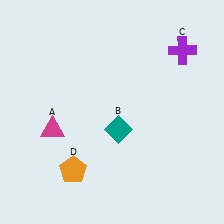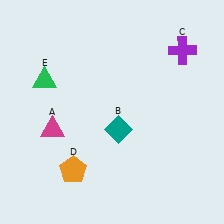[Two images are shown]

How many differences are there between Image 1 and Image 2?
There is 1 difference between the two images.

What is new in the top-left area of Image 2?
A green triangle (E) was added in the top-left area of Image 2.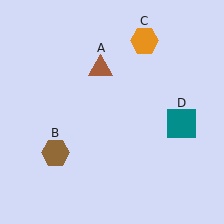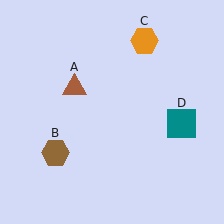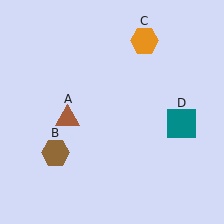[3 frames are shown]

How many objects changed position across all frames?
1 object changed position: brown triangle (object A).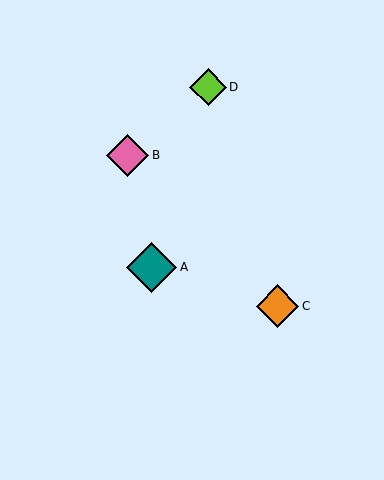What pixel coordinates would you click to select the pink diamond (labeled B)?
Click at (128, 155) to select the pink diamond B.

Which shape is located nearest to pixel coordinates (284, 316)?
The orange diamond (labeled C) at (278, 306) is nearest to that location.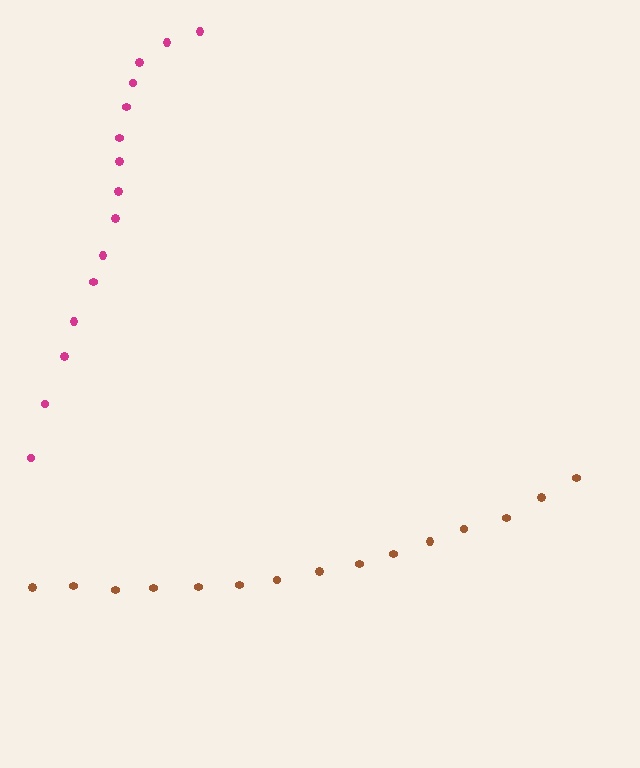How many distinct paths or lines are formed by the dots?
There are 2 distinct paths.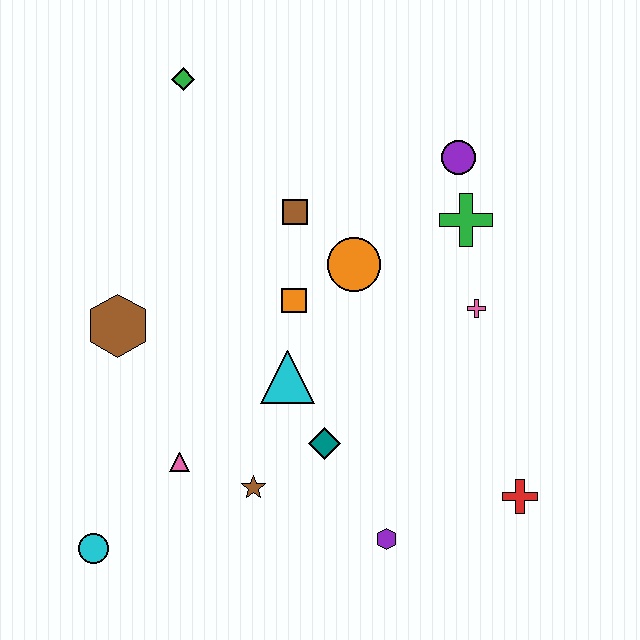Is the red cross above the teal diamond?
No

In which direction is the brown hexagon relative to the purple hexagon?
The brown hexagon is to the left of the purple hexagon.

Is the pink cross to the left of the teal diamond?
No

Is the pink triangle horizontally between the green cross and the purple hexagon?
No